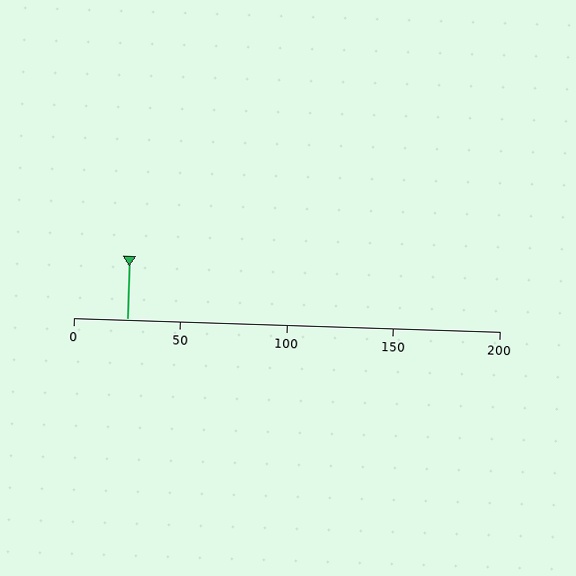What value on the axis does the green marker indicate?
The marker indicates approximately 25.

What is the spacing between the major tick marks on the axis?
The major ticks are spaced 50 apart.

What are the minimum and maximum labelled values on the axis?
The axis runs from 0 to 200.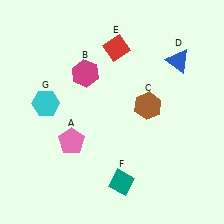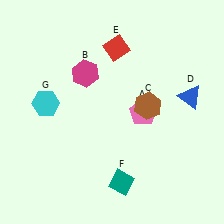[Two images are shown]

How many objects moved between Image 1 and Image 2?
2 objects moved between the two images.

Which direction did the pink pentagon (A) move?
The pink pentagon (A) moved right.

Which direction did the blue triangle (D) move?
The blue triangle (D) moved down.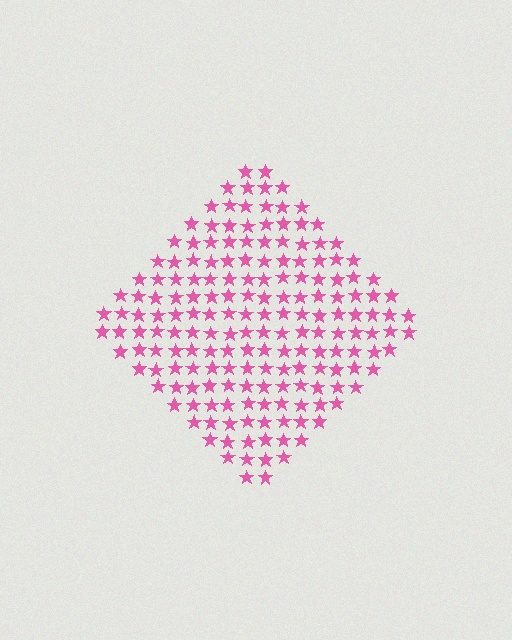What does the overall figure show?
The overall figure shows a diamond.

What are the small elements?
The small elements are stars.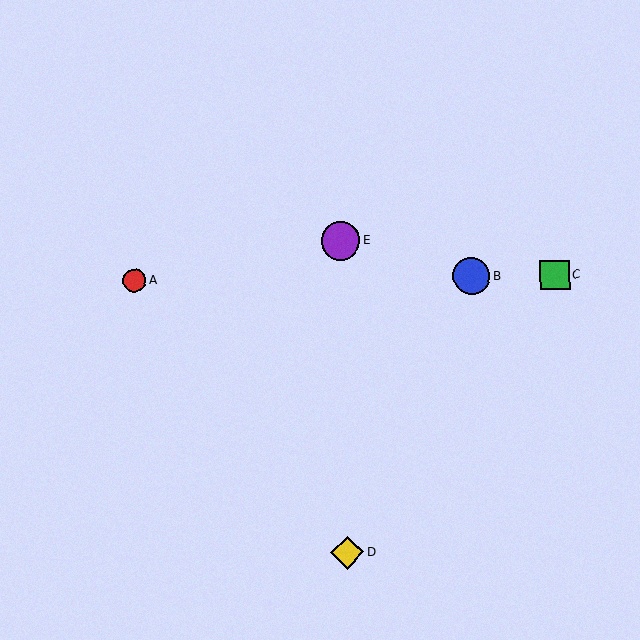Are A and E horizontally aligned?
No, A is at y≈281 and E is at y≈241.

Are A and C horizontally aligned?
Yes, both are at y≈281.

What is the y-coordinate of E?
Object E is at y≈241.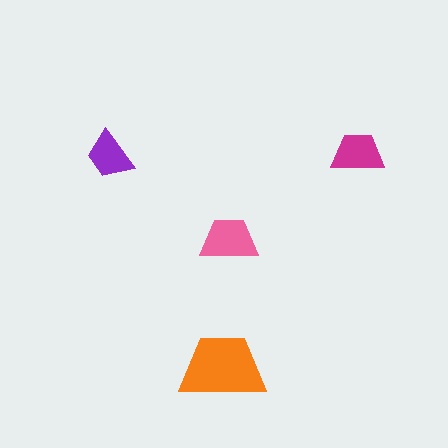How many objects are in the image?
There are 4 objects in the image.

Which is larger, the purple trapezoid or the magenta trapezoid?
The magenta one.